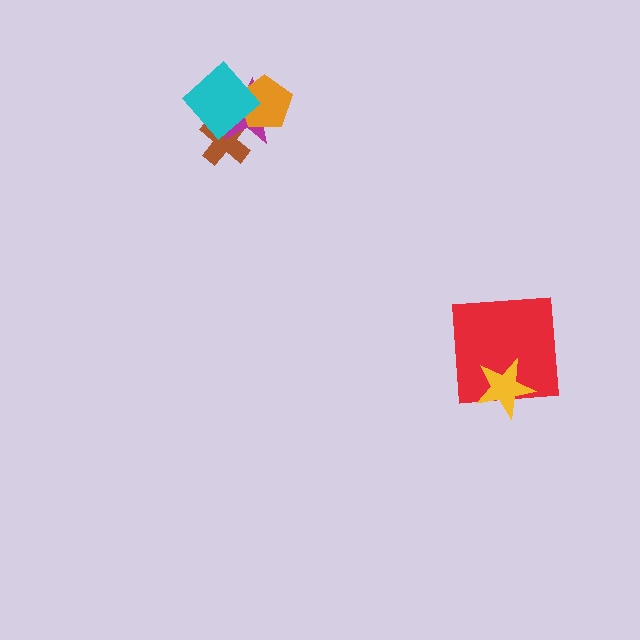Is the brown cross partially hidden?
Yes, it is partially covered by another shape.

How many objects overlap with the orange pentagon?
2 objects overlap with the orange pentagon.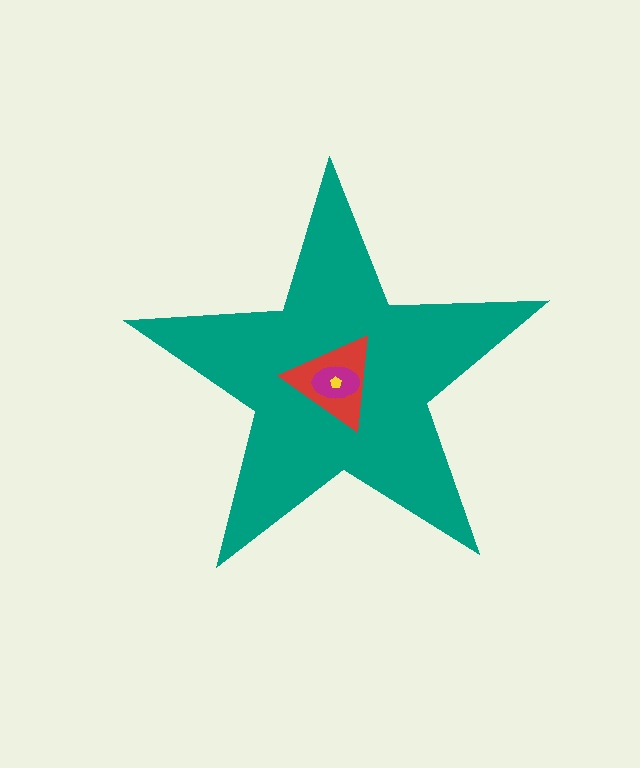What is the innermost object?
The yellow pentagon.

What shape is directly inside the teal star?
The red triangle.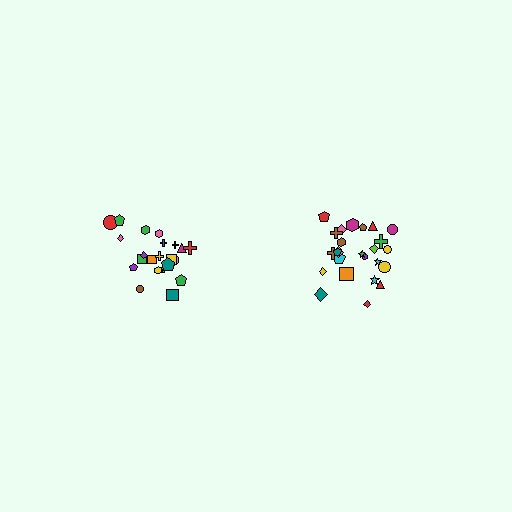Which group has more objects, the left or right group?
The right group.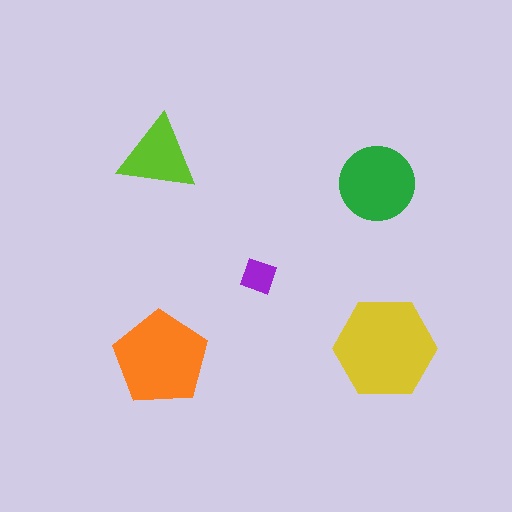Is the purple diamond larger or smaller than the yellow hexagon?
Smaller.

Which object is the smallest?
The purple diamond.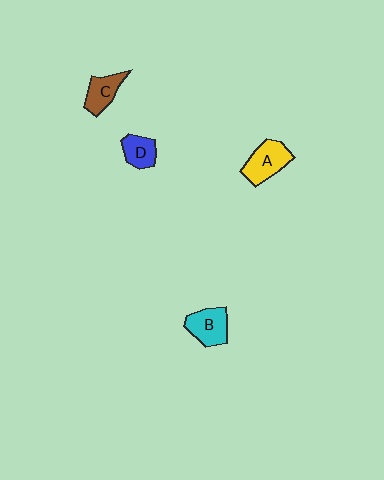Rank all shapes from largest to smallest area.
From largest to smallest: A (yellow), B (cyan), C (brown), D (blue).